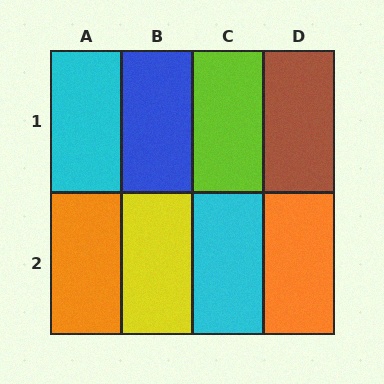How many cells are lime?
1 cell is lime.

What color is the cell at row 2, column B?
Yellow.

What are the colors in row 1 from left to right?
Cyan, blue, lime, brown.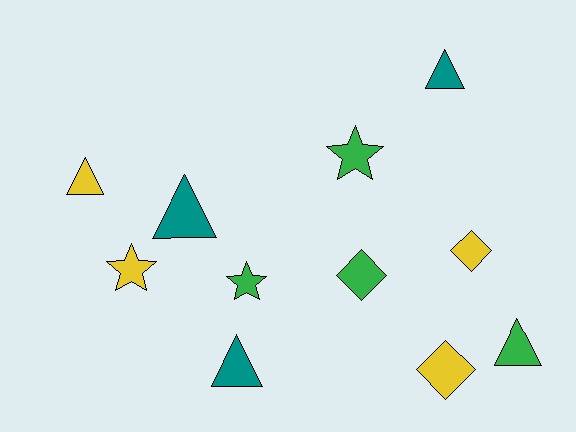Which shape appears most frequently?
Triangle, with 5 objects.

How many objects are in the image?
There are 11 objects.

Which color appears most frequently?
Yellow, with 4 objects.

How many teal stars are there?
There are no teal stars.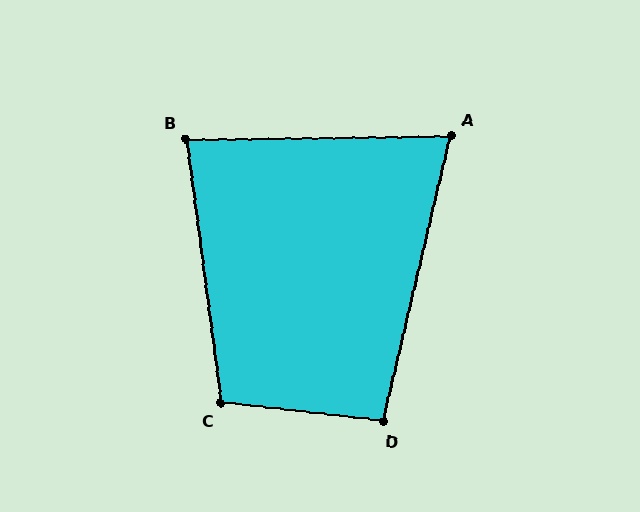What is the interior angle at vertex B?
Approximately 83 degrees (acute).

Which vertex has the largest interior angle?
C, at approximately 104 degrees.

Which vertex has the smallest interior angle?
A, at approximately 76 degrees.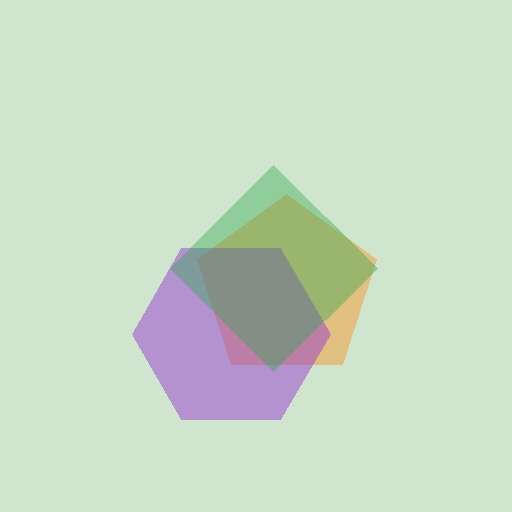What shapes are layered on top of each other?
The layered shapes are: an orange pentagon, a purple hexagon, a green diamond.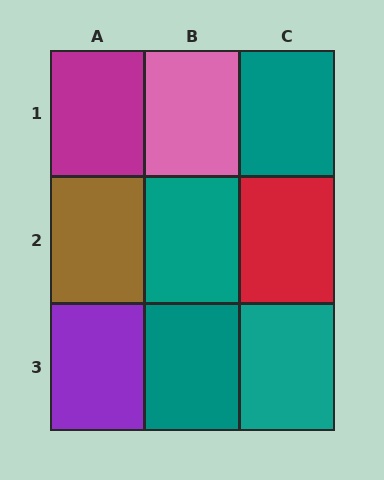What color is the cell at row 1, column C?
Teal.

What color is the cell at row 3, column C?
Teal.